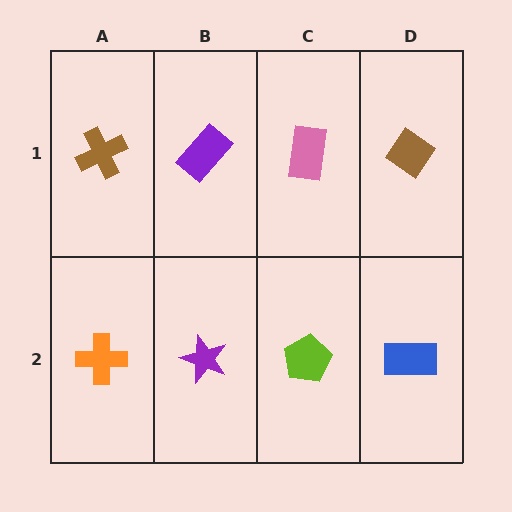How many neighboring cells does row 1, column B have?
3.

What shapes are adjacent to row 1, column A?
An orange cross (row 2, column A), a purple rectangle (row 1, column B).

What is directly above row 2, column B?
A purple rectangle.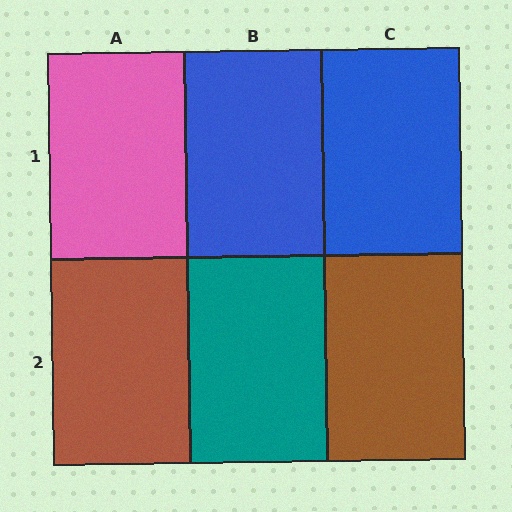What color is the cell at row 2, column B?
Teal.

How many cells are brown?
2 cells are brown.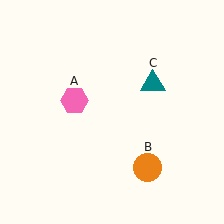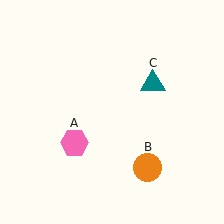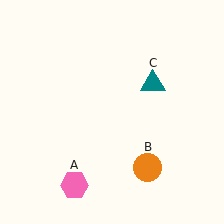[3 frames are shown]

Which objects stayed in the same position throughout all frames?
Orange circle (object B) and teal triangle (object C) remained stationary.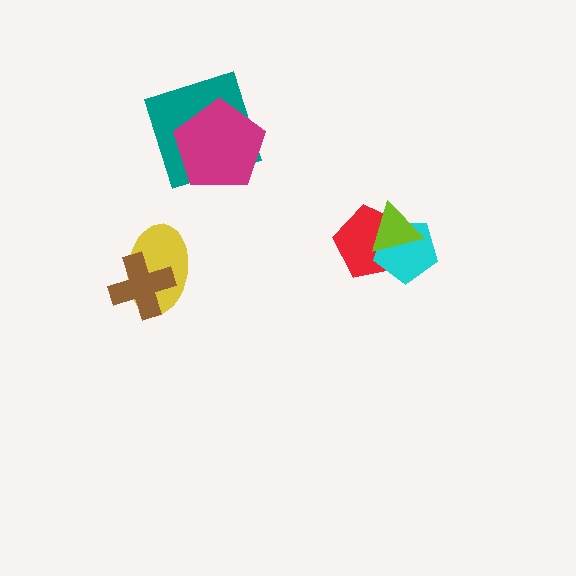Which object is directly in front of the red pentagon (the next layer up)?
The cyan pentagon is directly in front of the red pentagon.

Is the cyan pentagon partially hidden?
Yes, it is partially covered by another shape.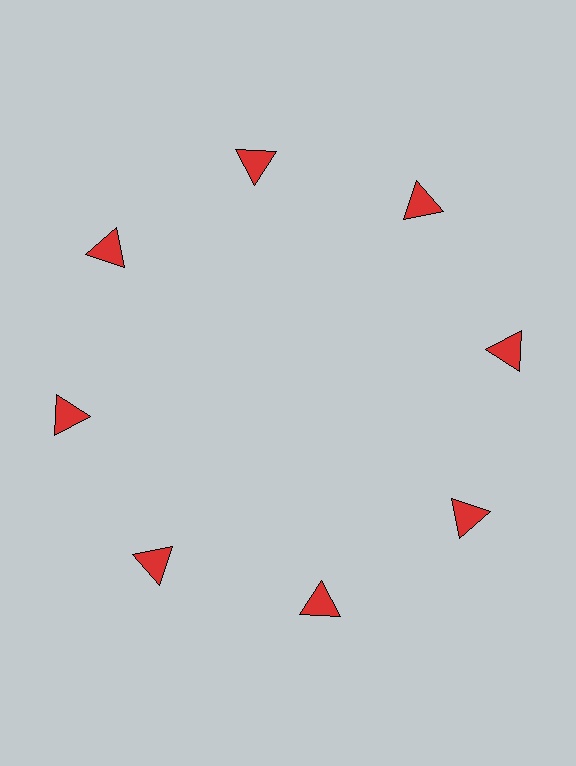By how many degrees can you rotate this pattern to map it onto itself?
The pattern maps onto itself every 45 degrees of rotation.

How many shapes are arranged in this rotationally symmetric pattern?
There are 8 shapes, arranged in 8 groups of 1.